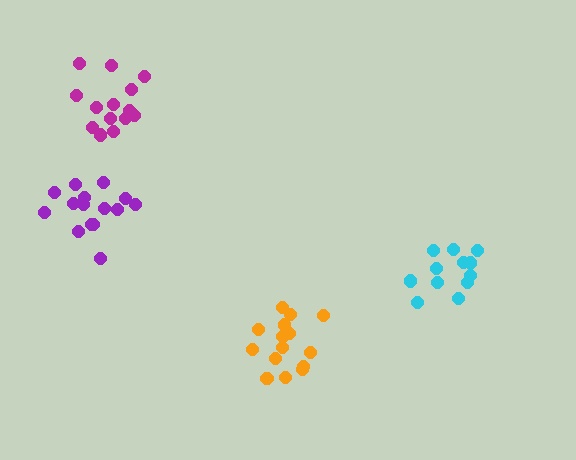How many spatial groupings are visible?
There are 4 spatial groupings.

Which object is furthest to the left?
The purple cluster is leftmost.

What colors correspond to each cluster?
The clusters are colored: orange, cyan, magenta, purple.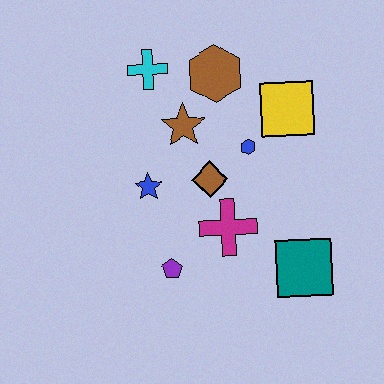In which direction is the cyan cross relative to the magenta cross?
The cyan cross is above the magenta cross.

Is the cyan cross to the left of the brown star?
Yes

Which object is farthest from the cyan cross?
The teal square is farthest from the cyan cross.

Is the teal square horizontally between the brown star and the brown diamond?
No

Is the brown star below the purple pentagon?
No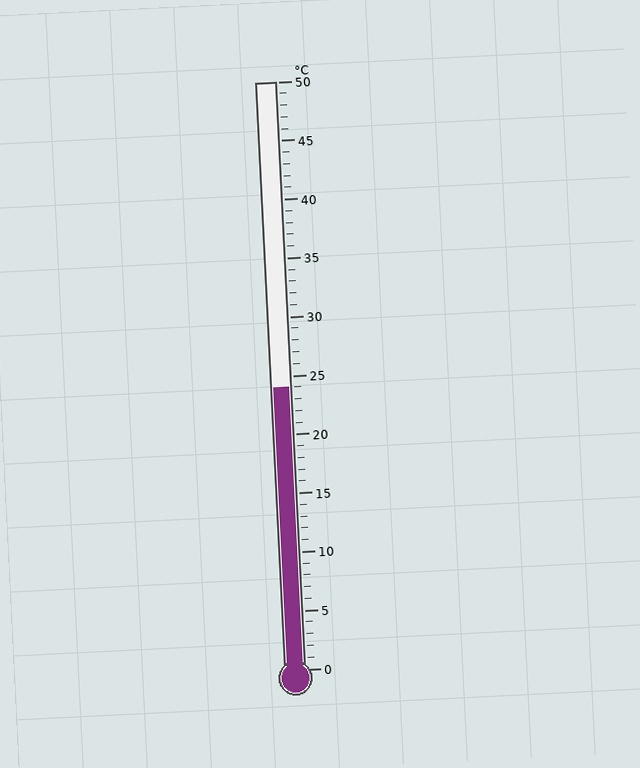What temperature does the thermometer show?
The thermometer shows approximately 24°C.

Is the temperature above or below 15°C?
The temperature is above 15°C.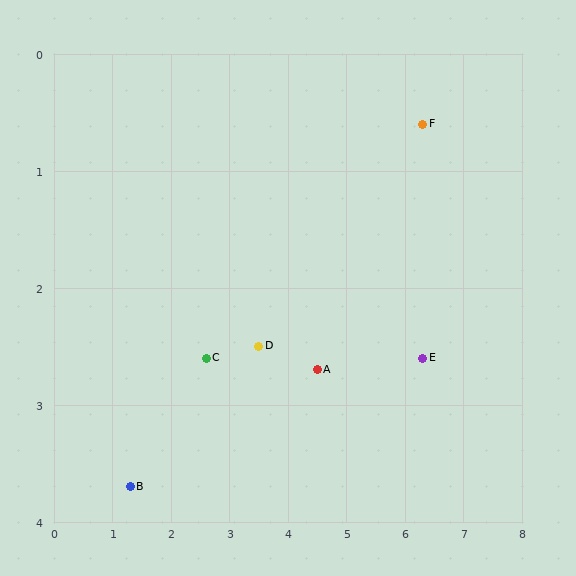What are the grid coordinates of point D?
Point D is at approximately (3.5, 2.5).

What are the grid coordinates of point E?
Point E is at approximately (6.3, 2.6).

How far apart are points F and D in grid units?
Points F and D are about 3.4 grid units apart.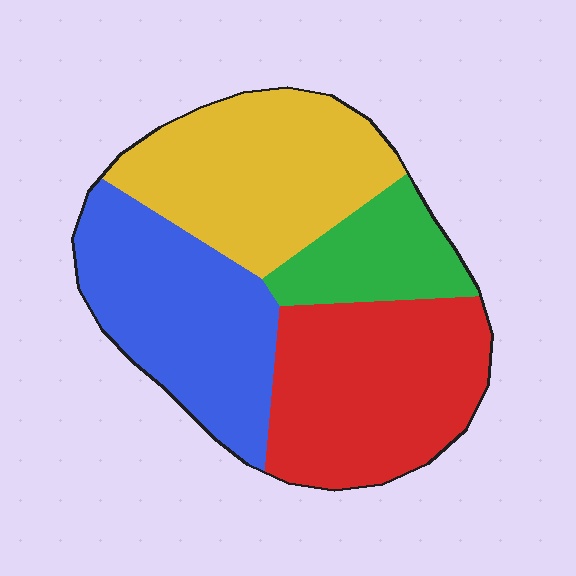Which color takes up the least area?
Green, at roughly 15%.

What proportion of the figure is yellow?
Yellow takes up between a sixth and a third of the figure.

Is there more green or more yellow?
Yellow.